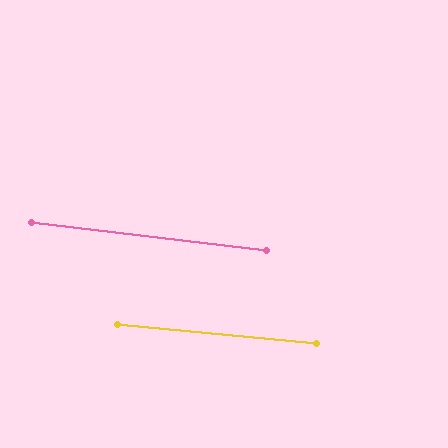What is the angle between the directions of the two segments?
Approximately 1 degree.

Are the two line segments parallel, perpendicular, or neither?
Parallel — their directions differ by only 1.5°.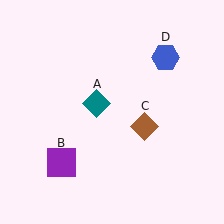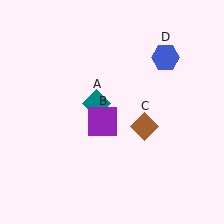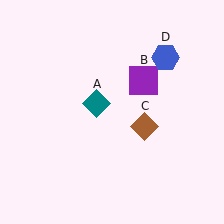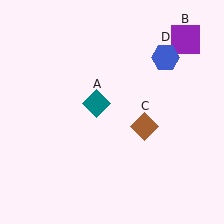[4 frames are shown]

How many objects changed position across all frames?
1 object changed position: purple square (object B).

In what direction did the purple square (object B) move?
The purple square (object B) moved up and to the right.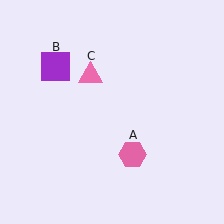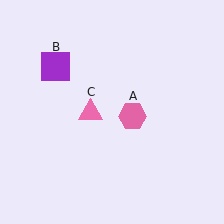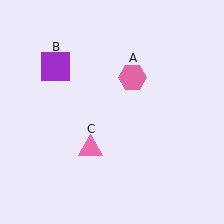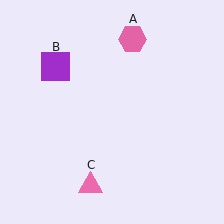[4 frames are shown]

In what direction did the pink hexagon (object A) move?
The pink hexagon (object A) moved up.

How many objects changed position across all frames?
2 objects changed position: pink hexagon (object A), pink triangle (object C).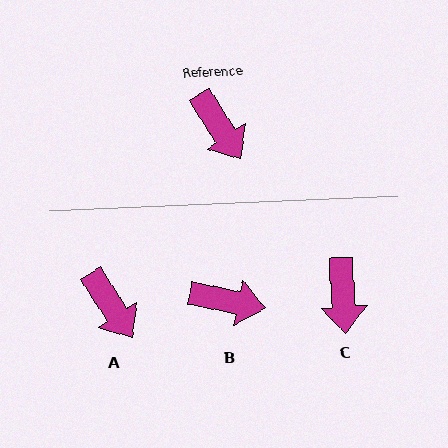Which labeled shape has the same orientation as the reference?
A.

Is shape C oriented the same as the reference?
No, it is off by about 29 degrees.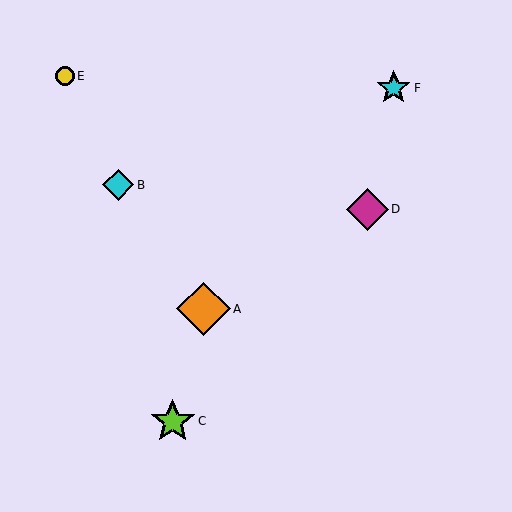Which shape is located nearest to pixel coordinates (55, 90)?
The yellow circle (labeled E) at (65, 76) is nearest to that location.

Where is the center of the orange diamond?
The center of the orange diamond is at (204, 309).